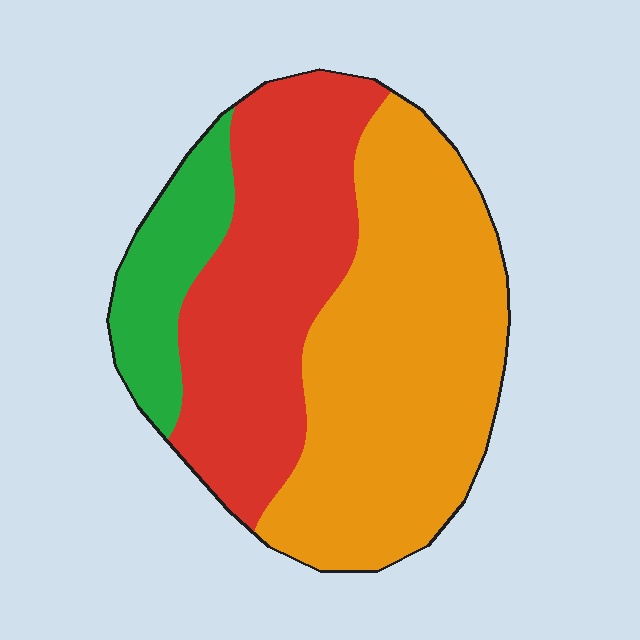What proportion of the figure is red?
Red takes up about three eighths (3/8) of the figure.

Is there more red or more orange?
Orange.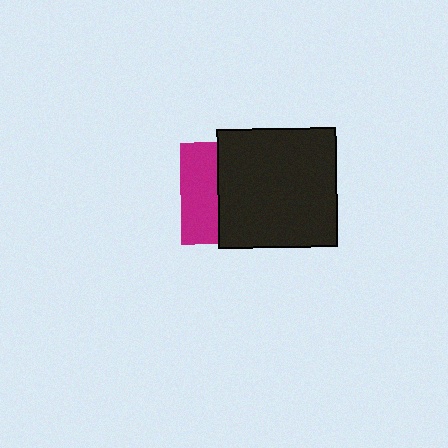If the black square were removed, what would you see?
You would see the complete magenta square.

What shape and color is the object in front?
The object in front is a black square.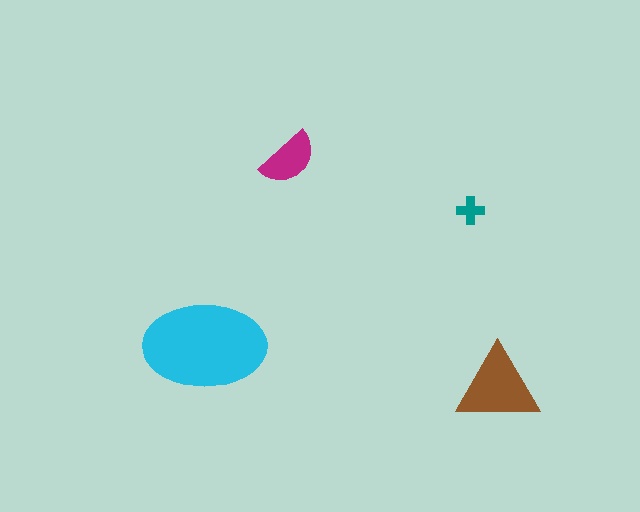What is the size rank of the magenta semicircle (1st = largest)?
3rd.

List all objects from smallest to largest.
The teal cross, the magenta semicircle, the brown triangle, the cyan ellipse.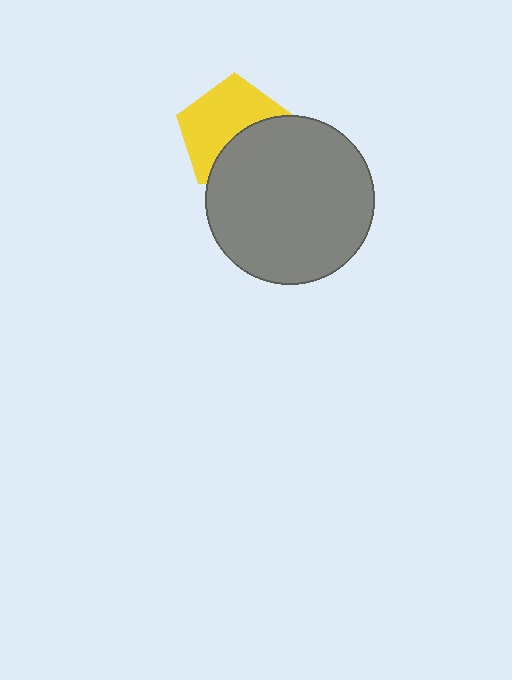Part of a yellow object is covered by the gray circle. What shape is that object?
It is a pentagon.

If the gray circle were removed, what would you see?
You would see the complete yellow pentagon.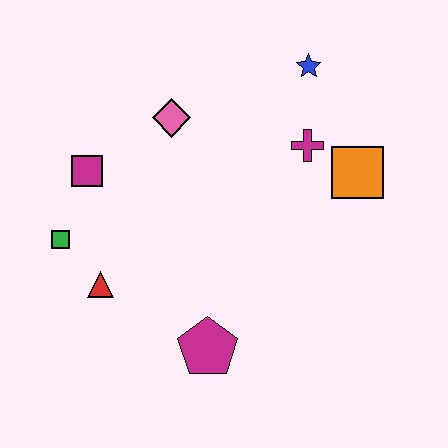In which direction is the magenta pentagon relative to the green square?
The magenta pentagon is to the right of the green square.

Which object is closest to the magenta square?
The green square is closest to the magenta square.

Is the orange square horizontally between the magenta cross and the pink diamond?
No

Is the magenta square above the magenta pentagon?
Yes